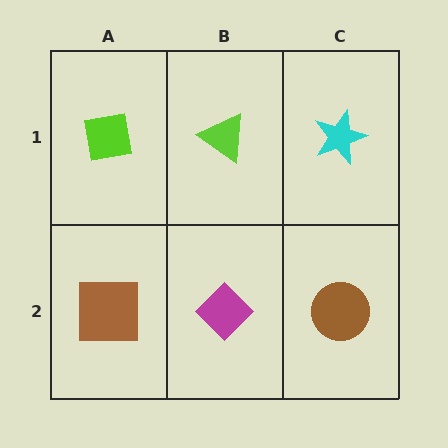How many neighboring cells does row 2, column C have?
2.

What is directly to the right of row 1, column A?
A lime triangle.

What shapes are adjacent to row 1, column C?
A brown circle (row 2, column C), a lime triangle (row 1, column B).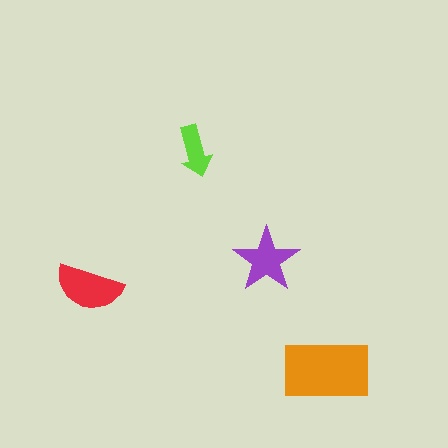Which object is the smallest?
The lime arrow.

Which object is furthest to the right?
The orange rectangle is rightmost.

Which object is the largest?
The orange rectangle.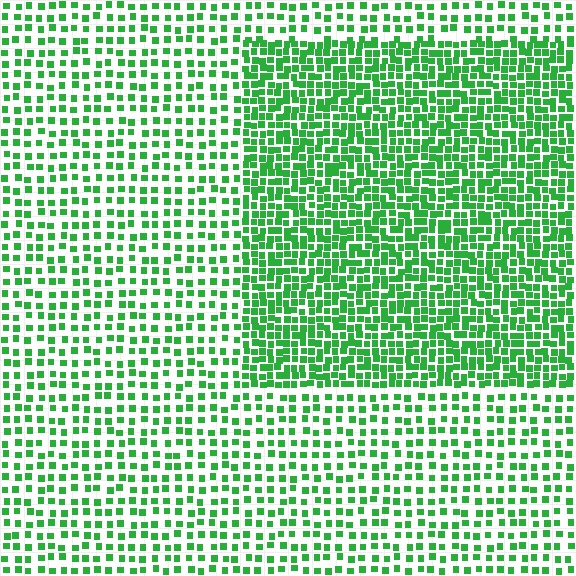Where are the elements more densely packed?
The elements are more densely packed inside the rectangle boundary.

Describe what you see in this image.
The image contains small green elements arranged at two different densities. A rectangle-shaped region is visible where the elements are more densely packed than the surrounding area.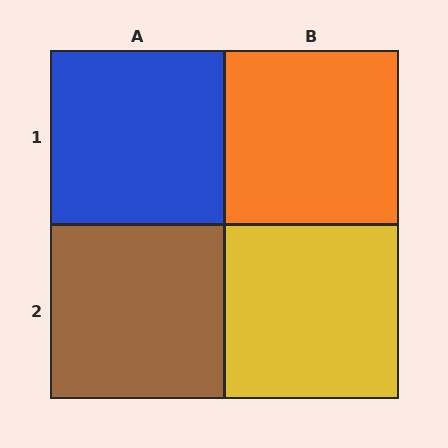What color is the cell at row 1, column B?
Orange.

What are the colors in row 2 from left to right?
Brown, yellow.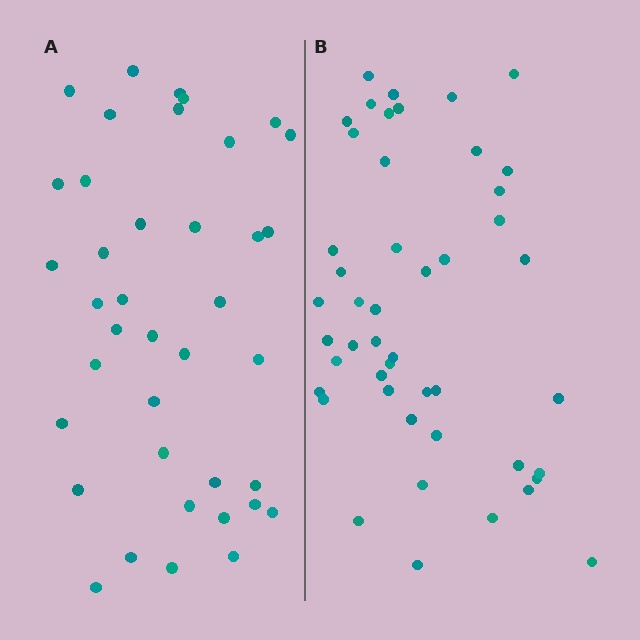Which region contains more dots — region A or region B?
Region B (the right region) has more dots.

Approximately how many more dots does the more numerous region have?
Region B has roughly 8 or so more dots than region A.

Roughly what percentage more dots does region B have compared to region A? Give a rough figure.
About 20% more.